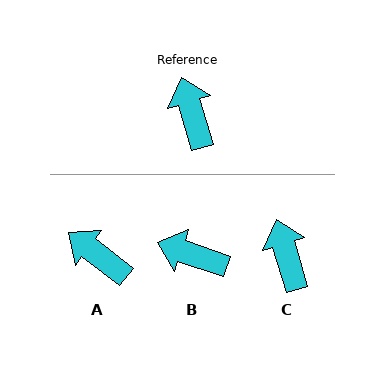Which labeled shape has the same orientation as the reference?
C.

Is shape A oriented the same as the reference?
No, it is off by about 36 degrees.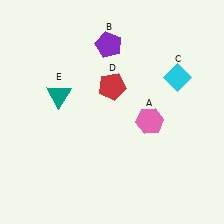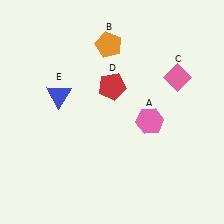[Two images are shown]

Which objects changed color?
B changed from purple to orange. C changed from cyan to pink. E changed from teal to blue.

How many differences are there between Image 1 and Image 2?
There are 3 differences between the two images.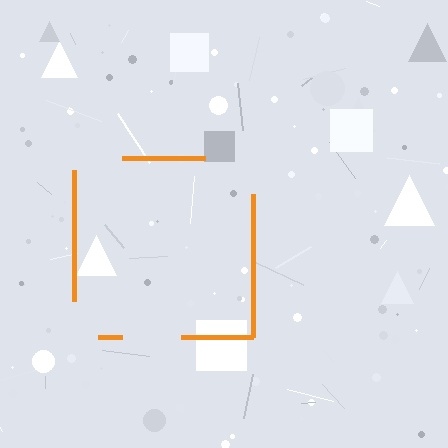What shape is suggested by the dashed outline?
The dashed outline suggests a square.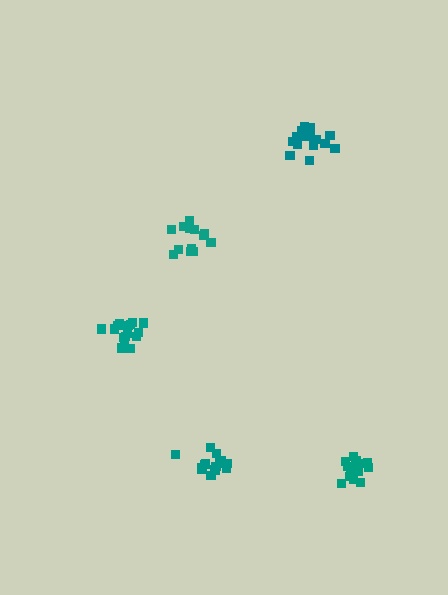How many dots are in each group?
Group 1: 16 dots, Group 2: 17 dots, Group 3: 17 dots, Group 4: 13 dots, Group 5: 18 dots (81 total).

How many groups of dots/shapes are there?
There are 5 groups.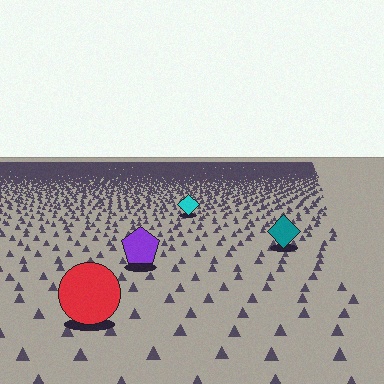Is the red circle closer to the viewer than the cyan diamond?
Yes. The red circle is closer — you can tell from the texture gradient: the ground texture is coarser near it.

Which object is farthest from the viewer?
The cyan diamond is farthest from the viewer. It appears smaller and the ground texture around it is denser.